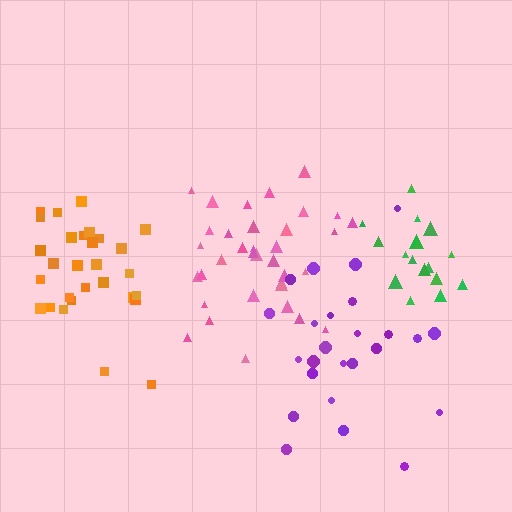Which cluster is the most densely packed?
Green.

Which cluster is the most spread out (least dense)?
Purple.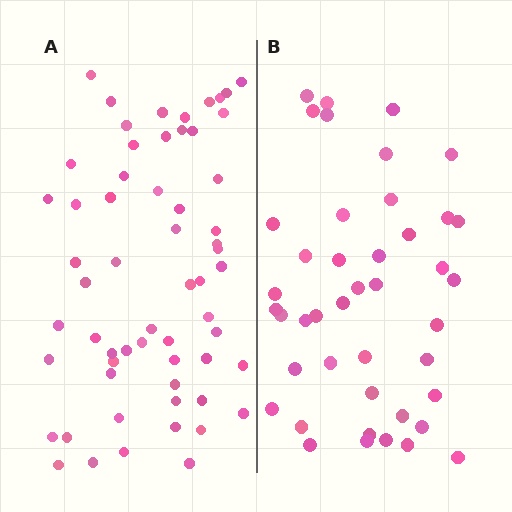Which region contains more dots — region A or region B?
Region A (the left region) has more dots.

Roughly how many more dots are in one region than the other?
Region A has approximately 15 more dots than region B.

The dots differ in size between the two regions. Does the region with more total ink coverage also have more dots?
No. Region B has more total ink coverage because its dots are larger, but region A actually contains more individual dots. Total area can be misleading — the number of items is what matters here.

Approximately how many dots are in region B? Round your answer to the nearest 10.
About 40 dots. (The exact count is 43, which rounds to 40.)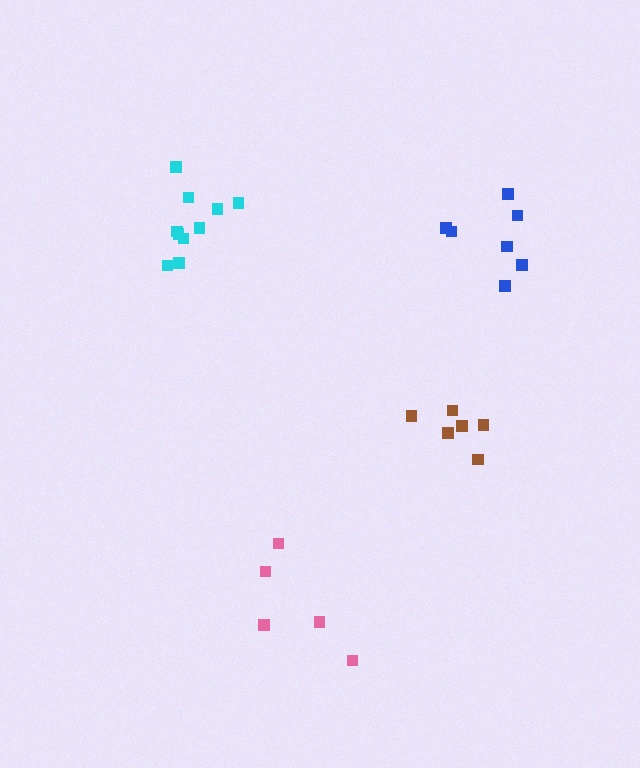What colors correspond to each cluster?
The clusters are colored: cyan, blue, brown, pink.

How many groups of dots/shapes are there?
There are 4 groups.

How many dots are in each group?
Group 1: 10 dots, Group 2: 7 dots, Group 3: 6 dots, Group 4: 5 dots (28 total).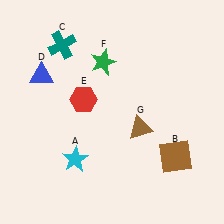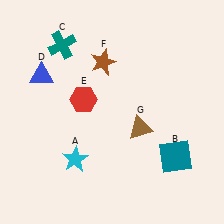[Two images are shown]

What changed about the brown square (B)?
In Image 1, B is brown. In Image 2, it changed to teal.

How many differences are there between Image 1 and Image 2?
There are 2 differences between the two images.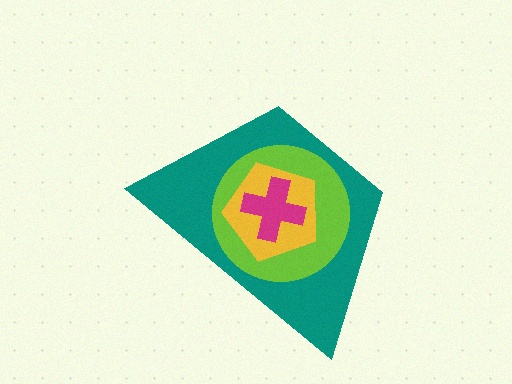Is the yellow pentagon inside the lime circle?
Yes.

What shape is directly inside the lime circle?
The yellow pentagon.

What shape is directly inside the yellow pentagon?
The magenta cross.